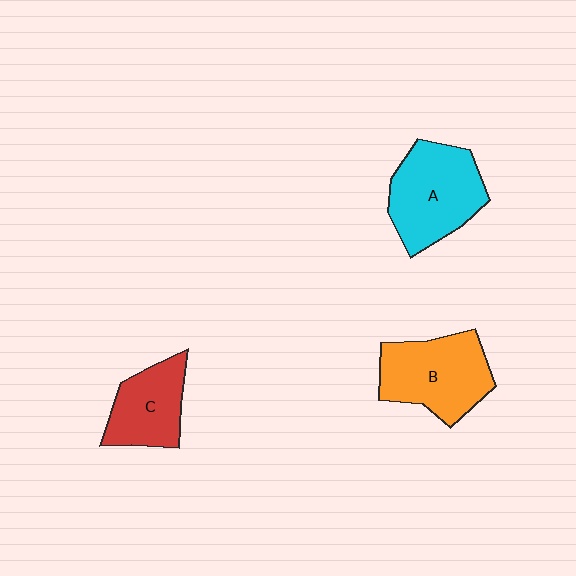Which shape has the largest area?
Shape A (cyan).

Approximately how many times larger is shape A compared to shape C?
Approximately 1.4 times.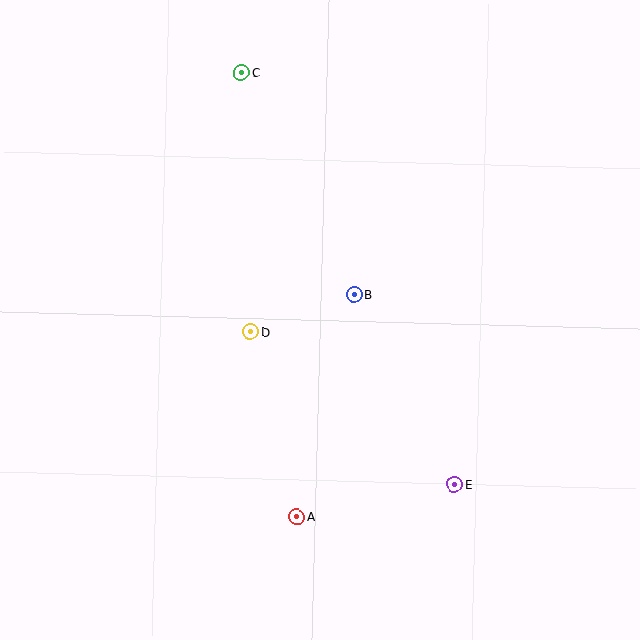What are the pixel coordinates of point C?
Point C is at (241, 72).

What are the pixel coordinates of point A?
Point A is at (296, 517).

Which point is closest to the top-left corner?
Point C is closest to the top-left corner.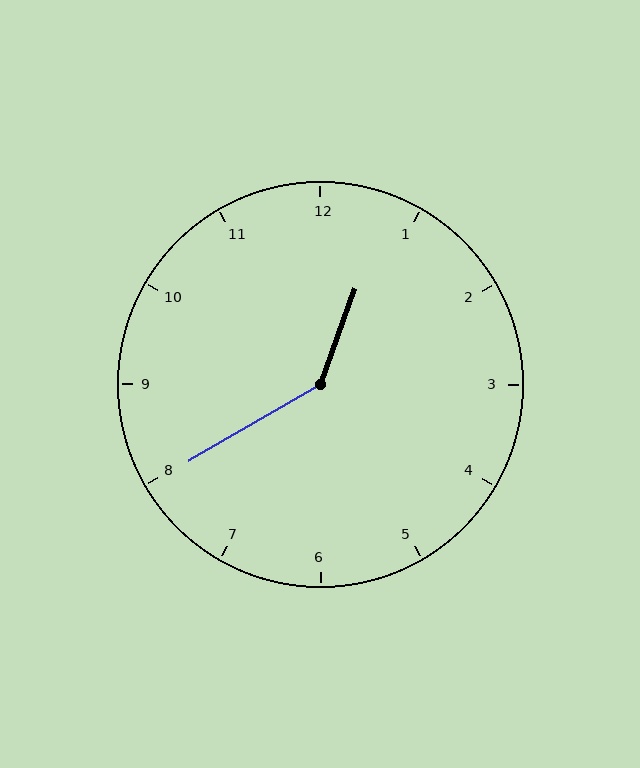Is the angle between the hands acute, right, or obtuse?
It is obtuse.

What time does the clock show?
12:40.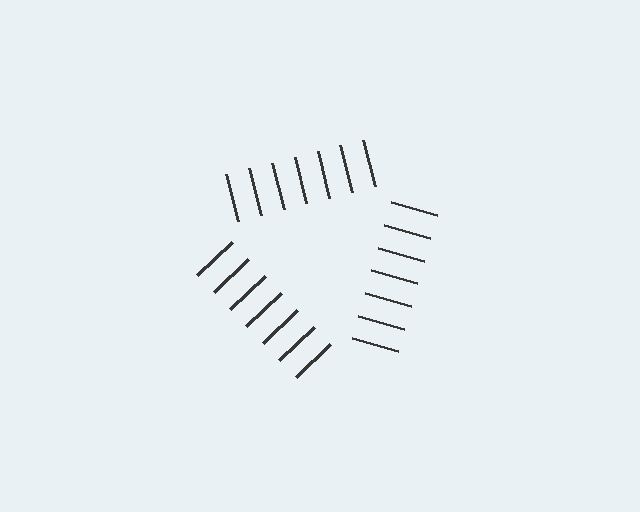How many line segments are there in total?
21 — 7 along each of the 3 edges.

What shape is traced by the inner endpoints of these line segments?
An illusory triangle — the line segments terminate on its edges but no continuous stroke is drawn.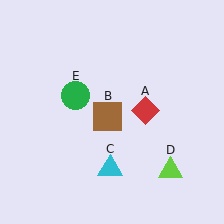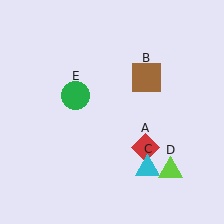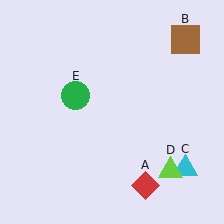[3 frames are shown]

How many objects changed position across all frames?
3 objects changed position: red diamond (object A), brown square (object B), cyan triangle (object C).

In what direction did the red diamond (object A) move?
The red diamond (object A) moved down.